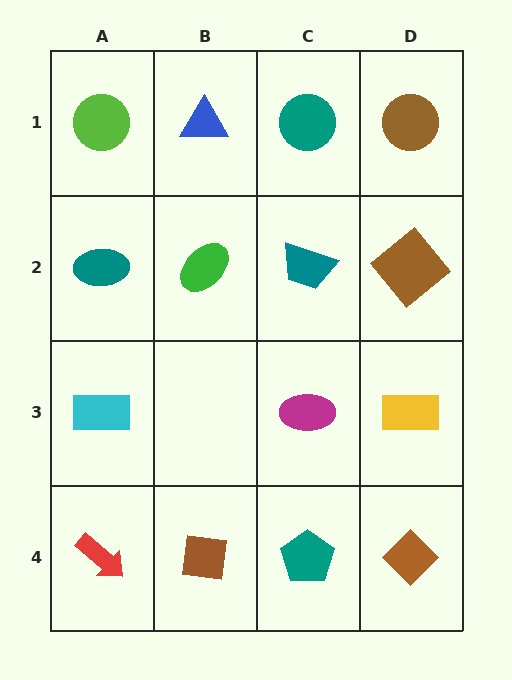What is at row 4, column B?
A brown square.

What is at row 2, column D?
A brown diamond.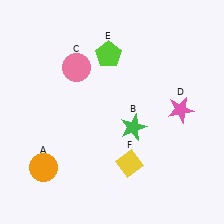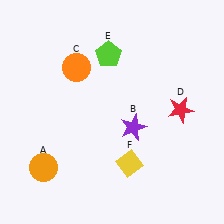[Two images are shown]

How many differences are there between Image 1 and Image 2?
There are 3 differences between the two images.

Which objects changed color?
B changed from green to purple. C changed from pink to orange. D changed from pink to red.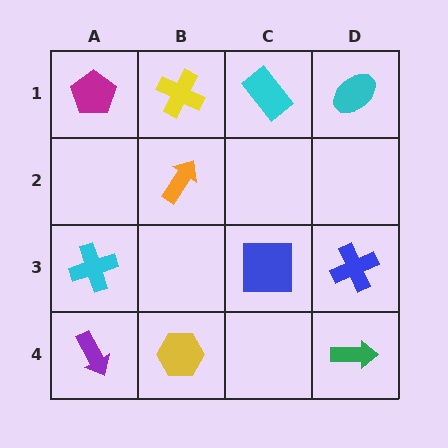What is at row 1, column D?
A cyan ellipse.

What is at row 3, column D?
A blue cross.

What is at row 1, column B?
A yellow cross.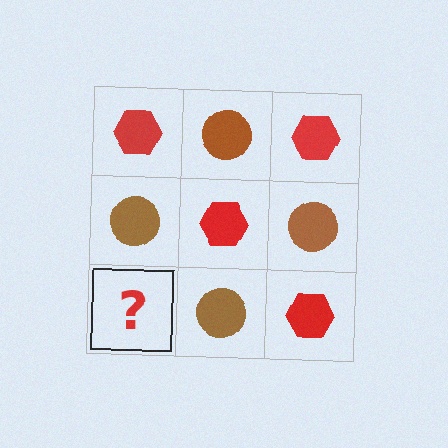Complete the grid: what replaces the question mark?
The question mark should be replaced with a red hexagon.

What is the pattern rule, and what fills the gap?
The rule is that it alternates red hexagon and brown circle in a checkerboard pattern. The gap should be filled with a red hexagon.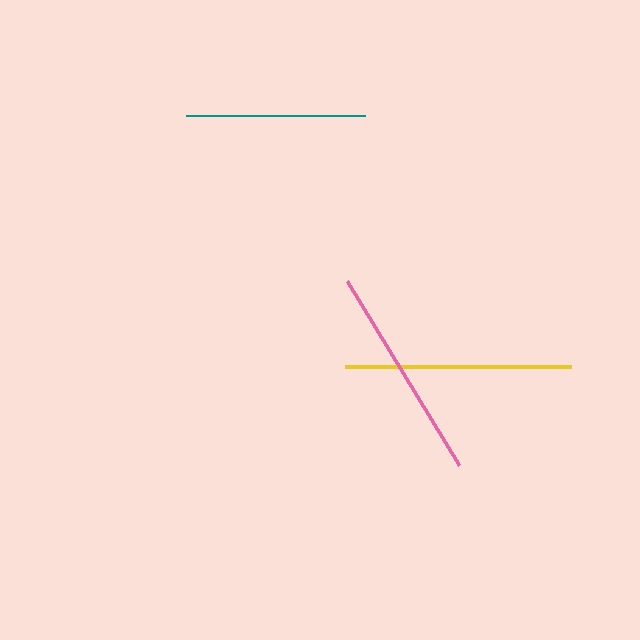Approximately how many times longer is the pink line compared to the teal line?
The pink line is approximately 1.2 times the length of the teal line.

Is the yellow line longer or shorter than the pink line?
The yellow line is longer than the pink line.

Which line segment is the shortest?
The teal line is the shortest at approximately 180 pixels.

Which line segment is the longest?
The yellow line is the longest at approximately 226 pixels.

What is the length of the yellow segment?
The yellow segment is approximately 226 pixels long.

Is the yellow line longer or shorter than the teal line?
The yellow line is longer than the teal line.